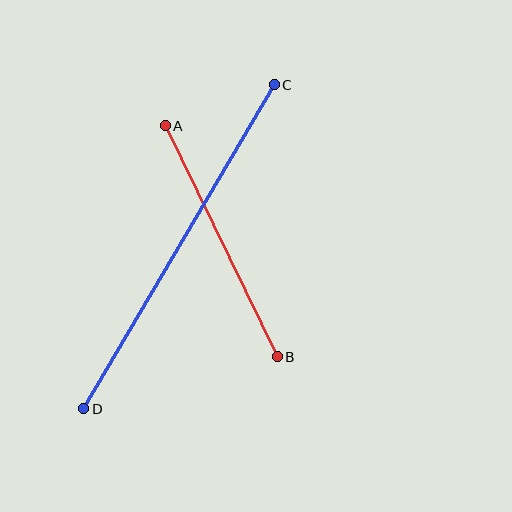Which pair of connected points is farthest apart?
Points C and D are farthest apart.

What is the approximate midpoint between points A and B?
The midpoint is at approximately (221, 241) pixels.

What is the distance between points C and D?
The distance is approximately 376 pixels.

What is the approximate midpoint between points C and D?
The midpoint is at approximately (179, 247) pixels.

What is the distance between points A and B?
The distance is approximately 257 pixels.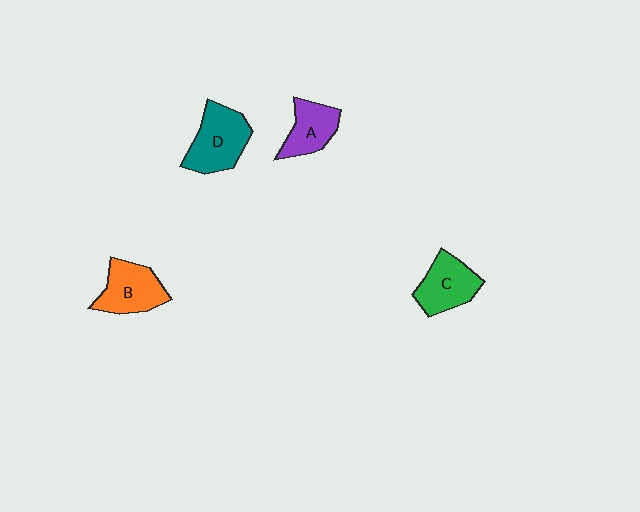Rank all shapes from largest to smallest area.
From largest to smallest: D (teal), B (orange), C (green), A (purple).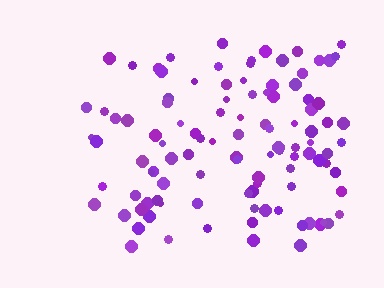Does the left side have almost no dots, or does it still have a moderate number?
Still a moderate number, just noticeably fewer than the right.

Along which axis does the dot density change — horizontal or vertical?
Horizontal.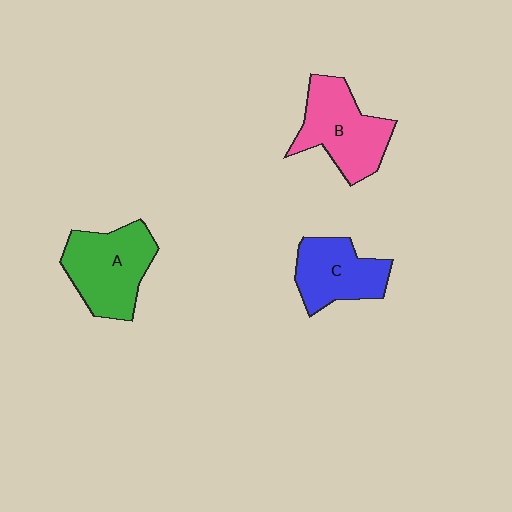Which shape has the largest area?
Shape A (green).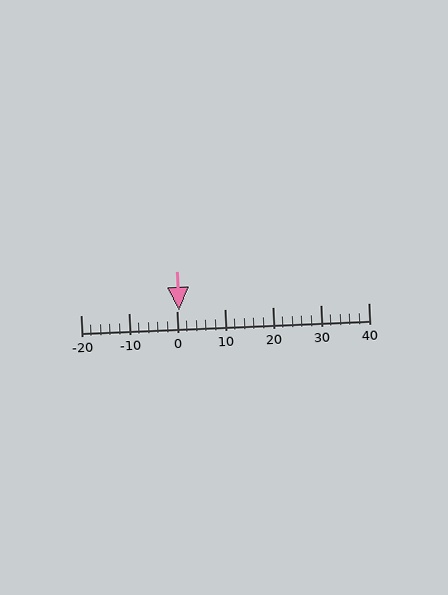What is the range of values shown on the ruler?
The ruler shows values from -20 to 40.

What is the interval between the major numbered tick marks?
The major tick marks are spaced 10 units apart.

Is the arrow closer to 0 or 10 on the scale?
The arrow is closer to 0.